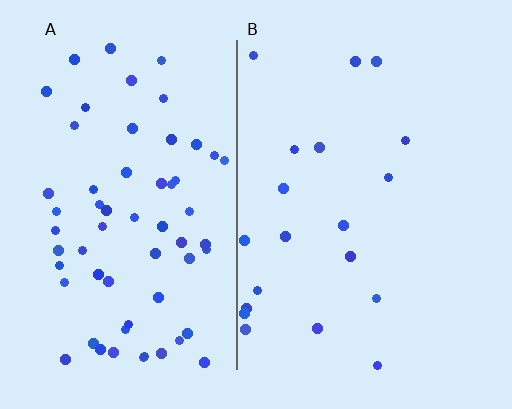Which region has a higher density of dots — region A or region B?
A (the left).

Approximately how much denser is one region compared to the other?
Approximately 3.2× — region A over region B.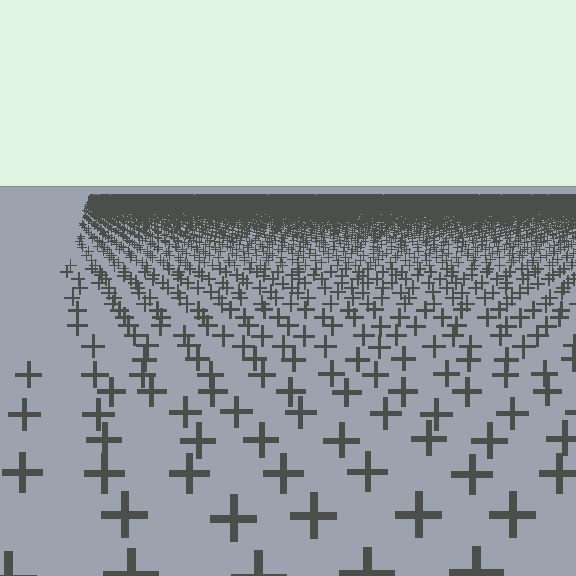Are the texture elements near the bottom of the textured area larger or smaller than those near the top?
Larger. Near the bottom, elements are closer to the viewer and appear at a bigger on-screen size.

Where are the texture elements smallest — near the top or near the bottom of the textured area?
Near the top.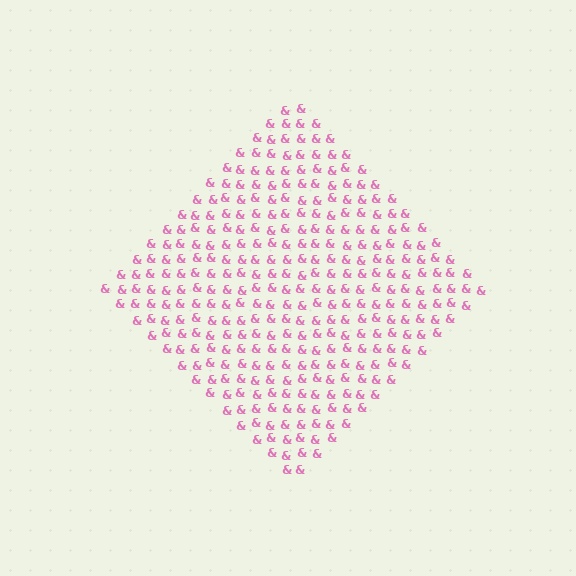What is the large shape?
The large shape is a diamond.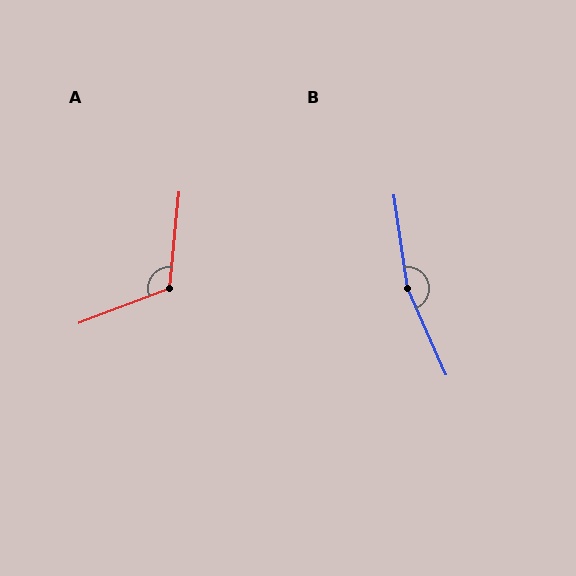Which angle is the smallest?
A, at approximately 117 degrees.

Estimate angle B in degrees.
Approximately 164 degrees.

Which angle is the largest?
B, at approximately 164 degrees.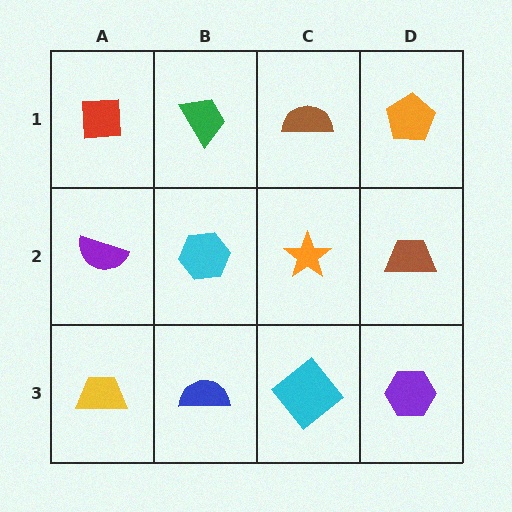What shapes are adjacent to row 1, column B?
A cyan hexagon (row 2, column B), a red square (row 1, column A), a brown semicircle (row 1, column C).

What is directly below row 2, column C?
A cyan diamond.